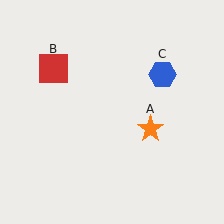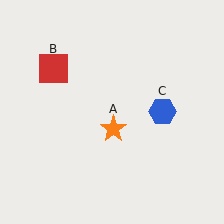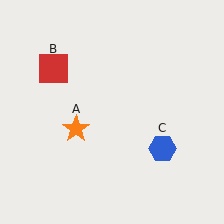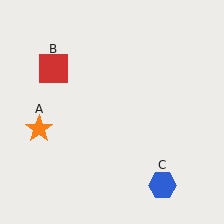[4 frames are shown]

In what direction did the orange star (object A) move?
The orange star (object A) moved left.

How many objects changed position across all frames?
2 objects changed position: orange star (object A), blue hexagon (object C).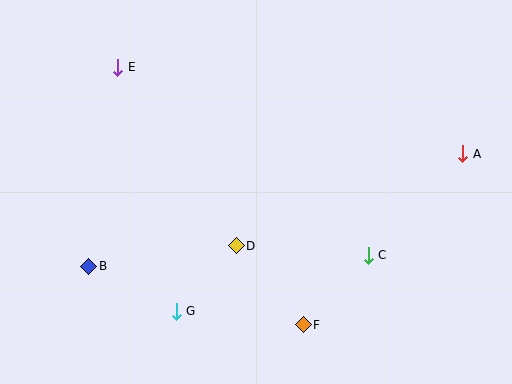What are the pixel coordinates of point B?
Point B is at (89, 266).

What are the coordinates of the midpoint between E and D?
The midpoint between E and D is at (177, 156).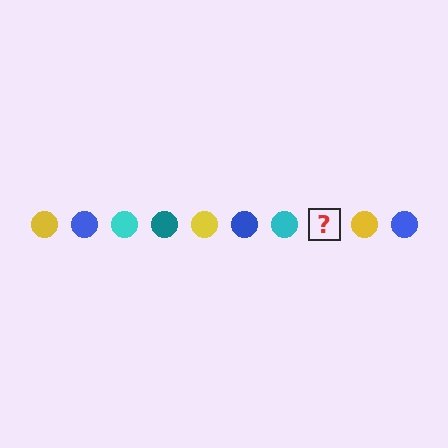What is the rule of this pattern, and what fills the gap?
The rule is that the pattern cycles through yellow, blue, cyan, teal circles. The gap should be filled with a teal circle.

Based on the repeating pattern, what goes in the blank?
The blank should be a teal circle.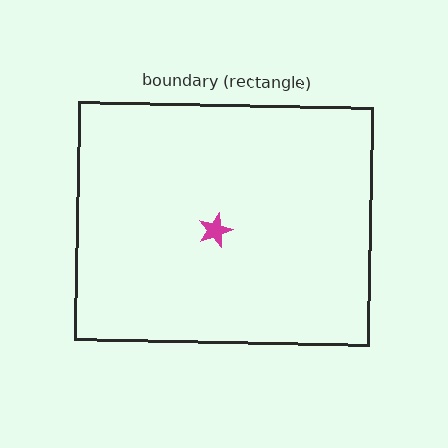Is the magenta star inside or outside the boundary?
Inside.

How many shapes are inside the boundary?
1 inside, 0 outside.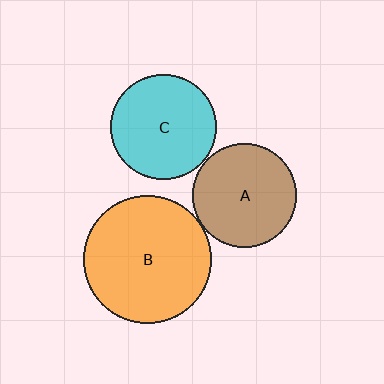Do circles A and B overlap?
Yes.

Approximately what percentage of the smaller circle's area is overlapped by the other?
Approximately 5%.